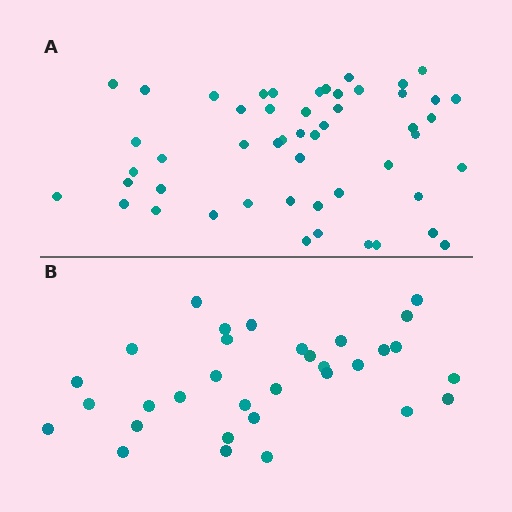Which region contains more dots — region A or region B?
Region A (the top region) has more dots.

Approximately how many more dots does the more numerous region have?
Region A has approximately 20 more dots than region B.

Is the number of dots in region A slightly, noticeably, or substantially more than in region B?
Region A has substantially more. The ratio is roughly 1.6 to 1.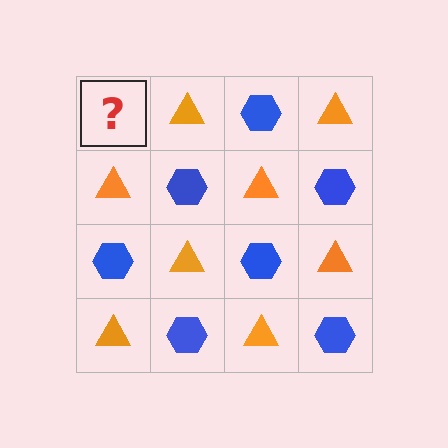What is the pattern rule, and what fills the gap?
The rule is that it alternates blue hexagon and orange triangle in a checkerboard pattern. The gap should be filled with a blue hexagon.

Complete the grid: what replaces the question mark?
The question mark should be replaced with a blue hexagon.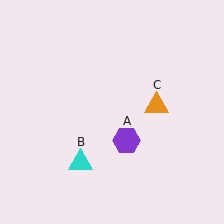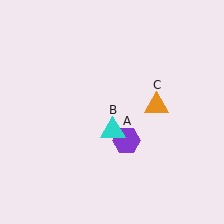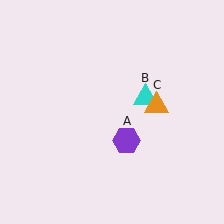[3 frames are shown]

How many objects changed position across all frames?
1 object changed position: cyan triangle (object B).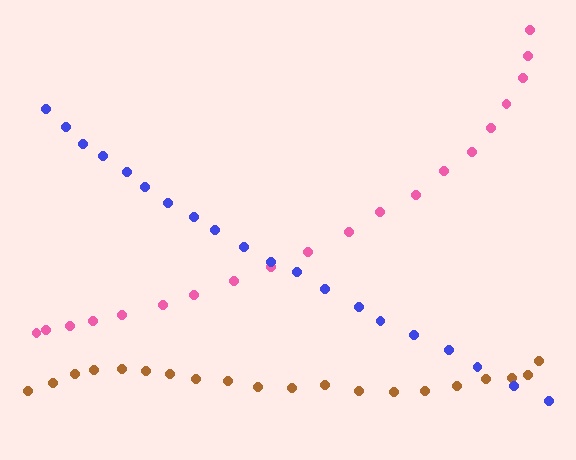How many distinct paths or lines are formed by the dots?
There are 3 distinct paths.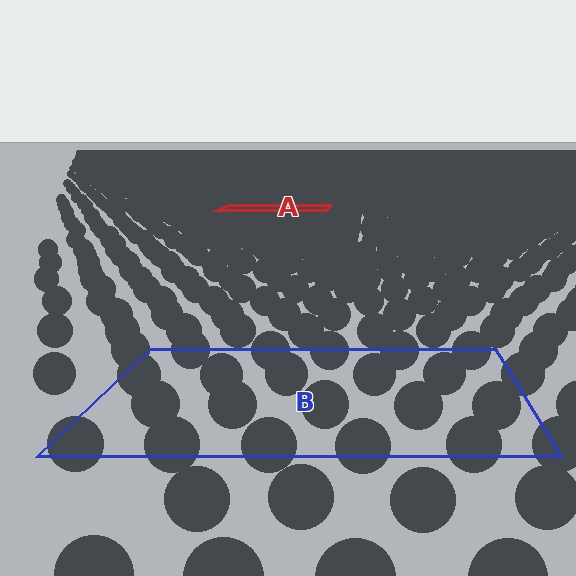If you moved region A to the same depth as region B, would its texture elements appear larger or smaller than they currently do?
They would appear larger. At a closer depth, the same texture elements are projected at a bigger on-screen size.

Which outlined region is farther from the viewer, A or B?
Region A is farther from the viewer — the texture elements inside it appear smaller and more densely packed.